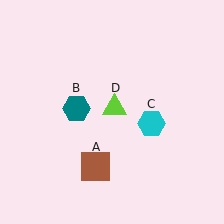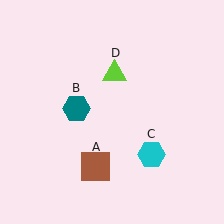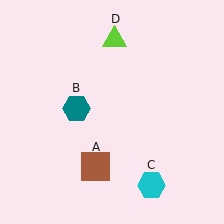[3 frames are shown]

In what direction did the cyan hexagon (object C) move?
The cyan hexagon (object C) moved down.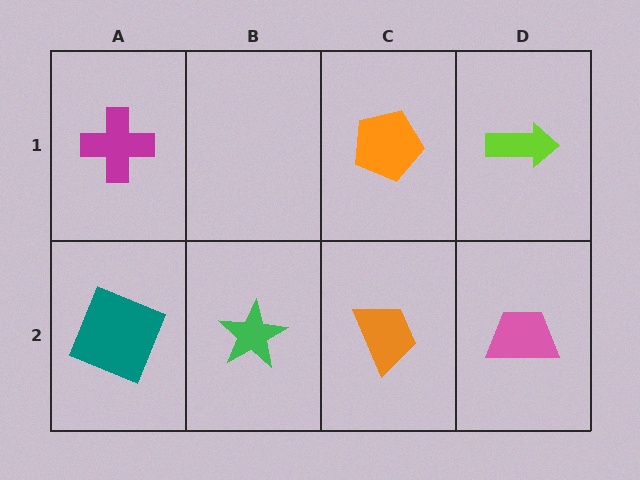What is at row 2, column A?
A teal square.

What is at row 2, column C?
An orange trapezoid.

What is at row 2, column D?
A pink trapezoid.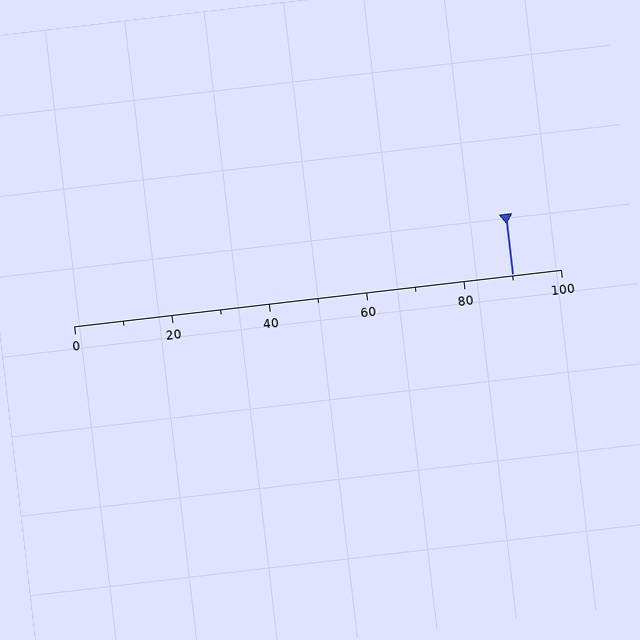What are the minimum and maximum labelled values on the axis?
The axis runs from 0 to 100.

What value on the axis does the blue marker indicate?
The marker indicates approximately 90.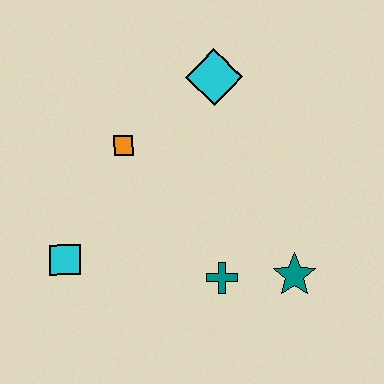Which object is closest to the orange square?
The cyan diamond is closest to the orange square.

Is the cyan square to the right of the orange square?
No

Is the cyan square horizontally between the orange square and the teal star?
No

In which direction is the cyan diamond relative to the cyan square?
The cyan diamond is above the cyan square.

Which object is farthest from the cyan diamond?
The cyan square is farthest from the cyan diamond.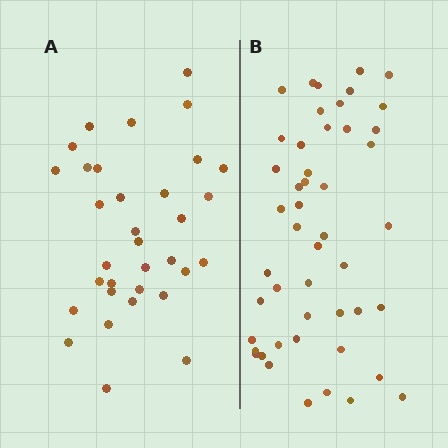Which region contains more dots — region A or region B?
Region B (the right region) has more dots.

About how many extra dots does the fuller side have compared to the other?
Region B has approximately 15 more dots than region A.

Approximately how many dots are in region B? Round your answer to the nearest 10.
About 50 dots. (The exact count is 48, which rounds to 50.)